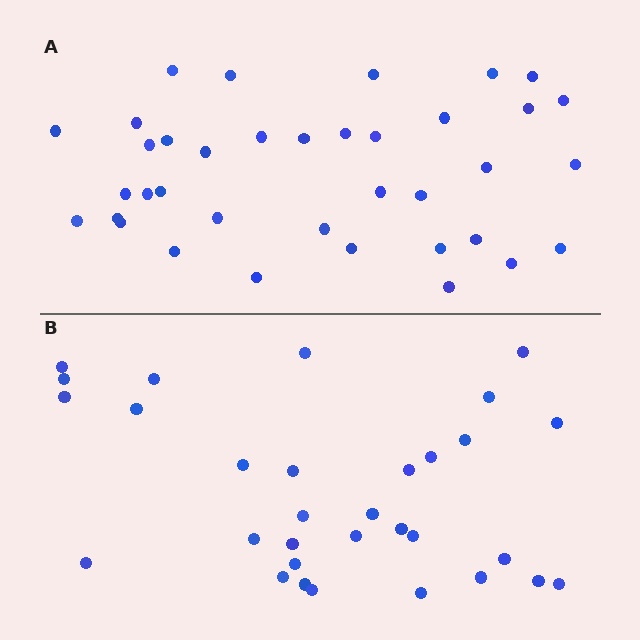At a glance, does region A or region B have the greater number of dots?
Region A (the top region) has more dots.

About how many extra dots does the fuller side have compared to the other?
Region A has about 6 more dots than region B.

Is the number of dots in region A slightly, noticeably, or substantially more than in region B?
Region A has only slightly more — the two regions are fairly close. The ratio is roughly 1.2 to 1.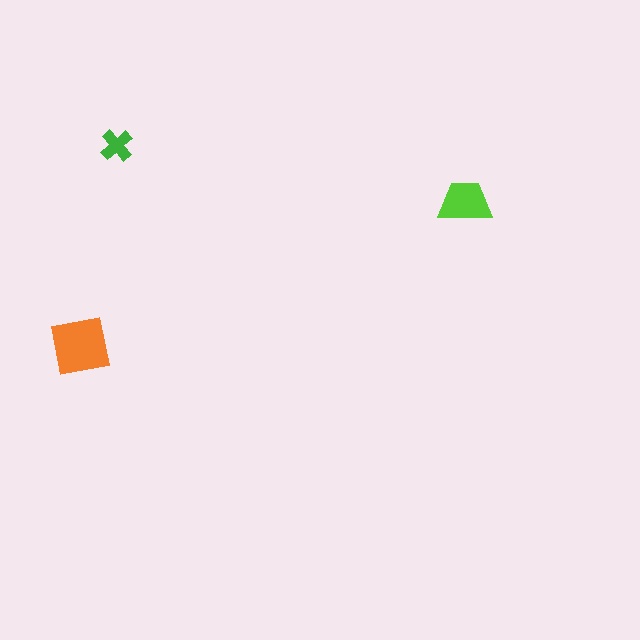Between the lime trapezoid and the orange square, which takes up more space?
The orange square.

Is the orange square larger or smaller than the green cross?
Larger.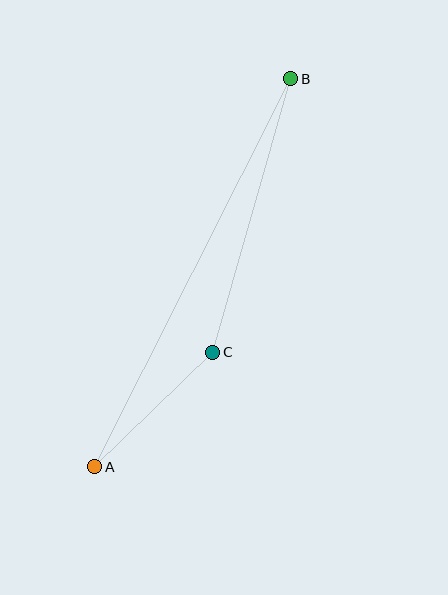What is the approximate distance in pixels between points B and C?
The distance between B and C is approximately 284 pixels.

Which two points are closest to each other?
Points A and C are closest to each other.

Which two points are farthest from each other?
Points A and B are farthest from each other.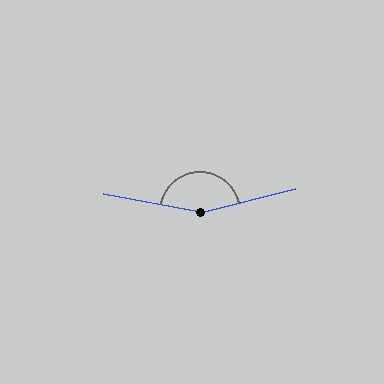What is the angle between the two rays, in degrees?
Approximately 156 degrees.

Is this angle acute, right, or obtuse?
It is obtuse.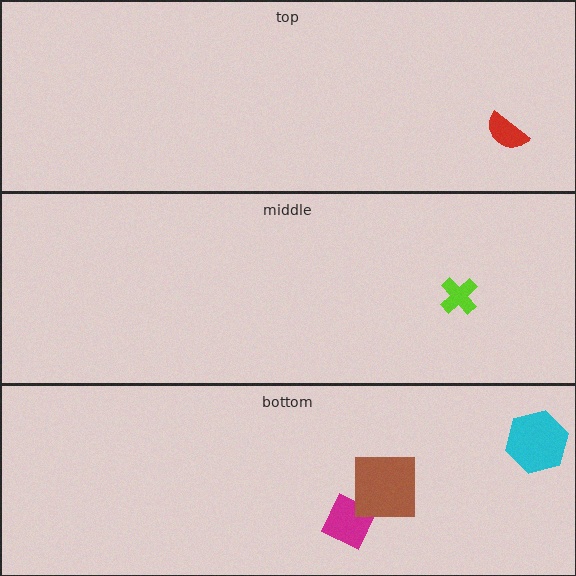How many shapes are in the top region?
1.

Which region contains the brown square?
The bottom region.